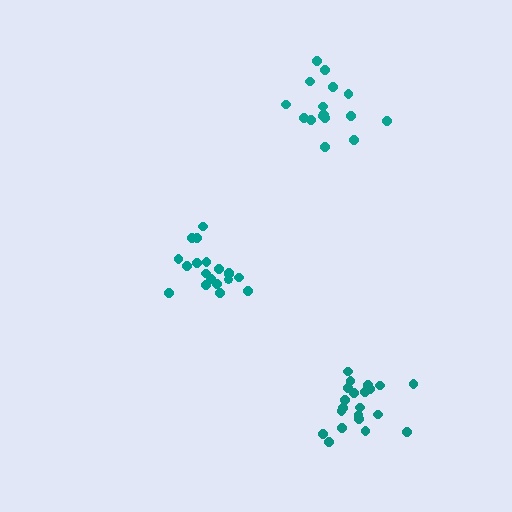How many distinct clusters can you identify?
There are 3 distinct clusters.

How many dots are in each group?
Group 1: 17 dots, Group 2: 19 dots, Group 3: 21 dots (57 total).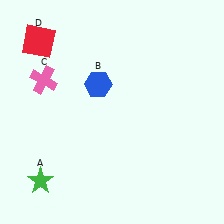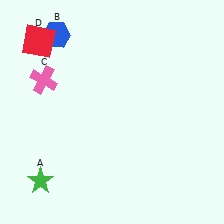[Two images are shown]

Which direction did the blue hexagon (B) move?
The blue hexagon (B) moved up.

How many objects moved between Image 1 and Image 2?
1 object moved between the two images.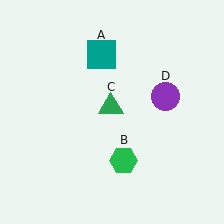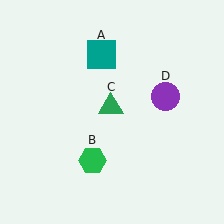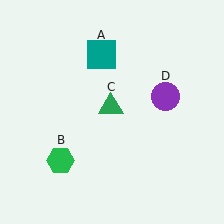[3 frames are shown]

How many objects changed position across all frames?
1 object changed position: green hexagon (object B).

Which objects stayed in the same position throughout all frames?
Teal square (object A) and green triangle (object C) and purple circle (object D) remained stationary.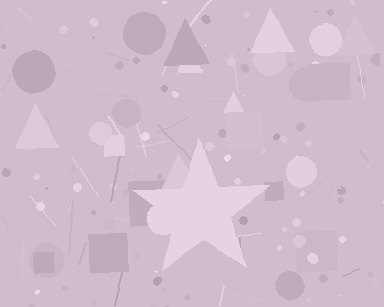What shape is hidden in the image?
A star is hidden in the image.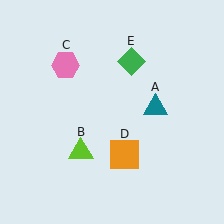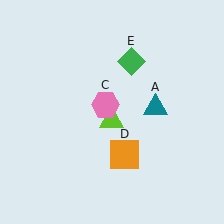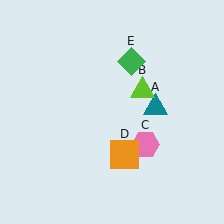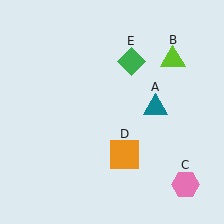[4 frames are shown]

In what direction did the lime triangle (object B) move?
The lime triangle (object B) moved up and to the right.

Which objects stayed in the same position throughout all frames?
Teal triangle (object A) and orange square (object D) and green diamond (object E) remained stationary.